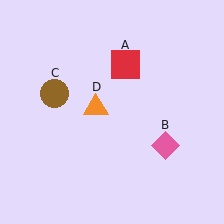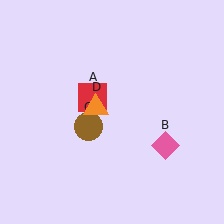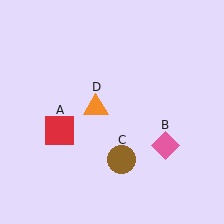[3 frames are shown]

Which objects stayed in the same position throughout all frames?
Pink diamond (object B) and orange triangle (object D) remained stationary.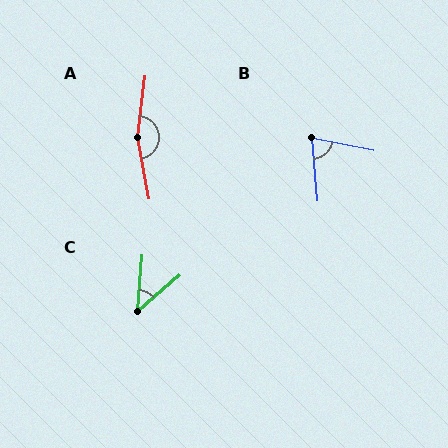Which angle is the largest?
A, at approximately 162 degrees.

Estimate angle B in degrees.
Approximately 74 degrees.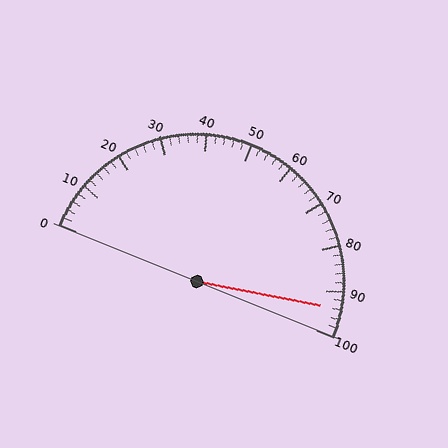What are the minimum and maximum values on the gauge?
The gauge ranges from 0 to 100.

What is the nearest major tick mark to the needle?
The nearest major tick mark is 90.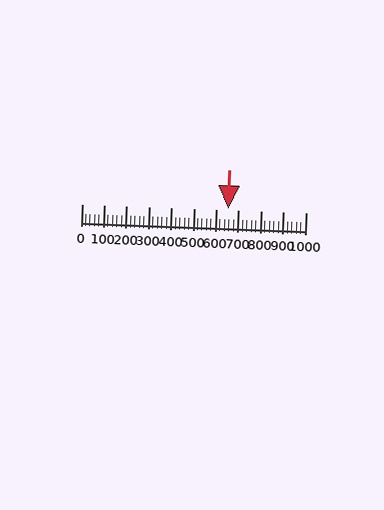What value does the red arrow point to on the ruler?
The red arrow points to approximately 655.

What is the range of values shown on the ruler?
The ruler shows values from 0 to 1000.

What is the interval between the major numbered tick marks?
The major tick marks are spaced 100 units apart.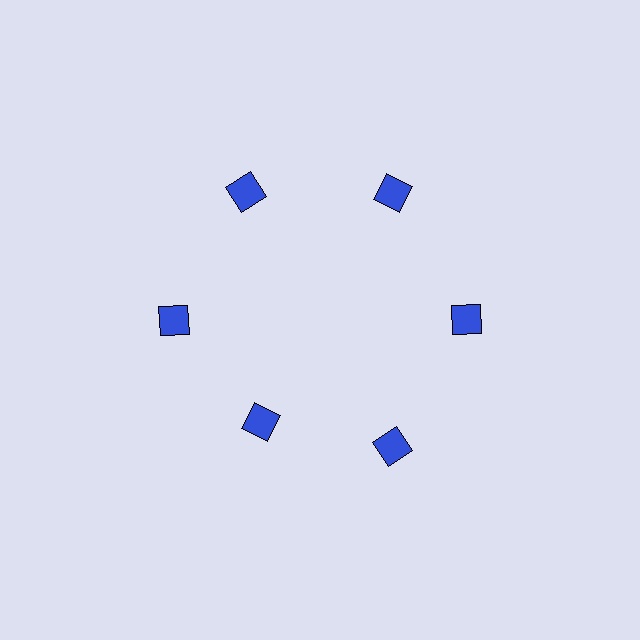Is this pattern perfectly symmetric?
No. The 6 blue squares are arranged in a ring, but one element near the 7 o'clock position is pulled inward toward the center, breaking the 6-fold rotational symmetry.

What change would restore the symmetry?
The symmetry would be restored by moving it outward, back onto the ring so that all 6 squares sit at equal angles and equal distance from the center.